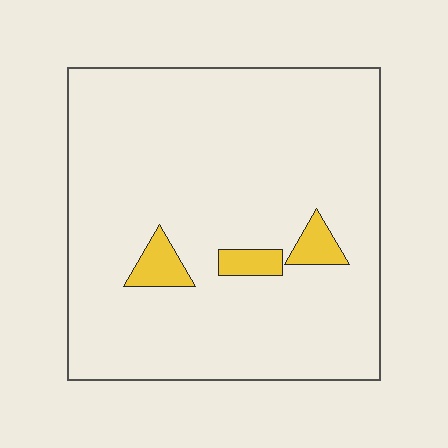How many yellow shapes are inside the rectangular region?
3.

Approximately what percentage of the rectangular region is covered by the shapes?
Approximately 5%.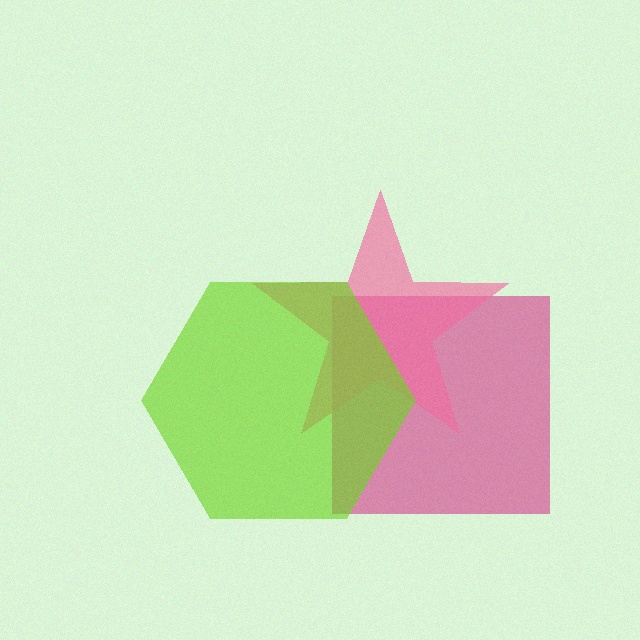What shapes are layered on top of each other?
The layered shapes are: a magenta square, a pink star, a lime hexagon.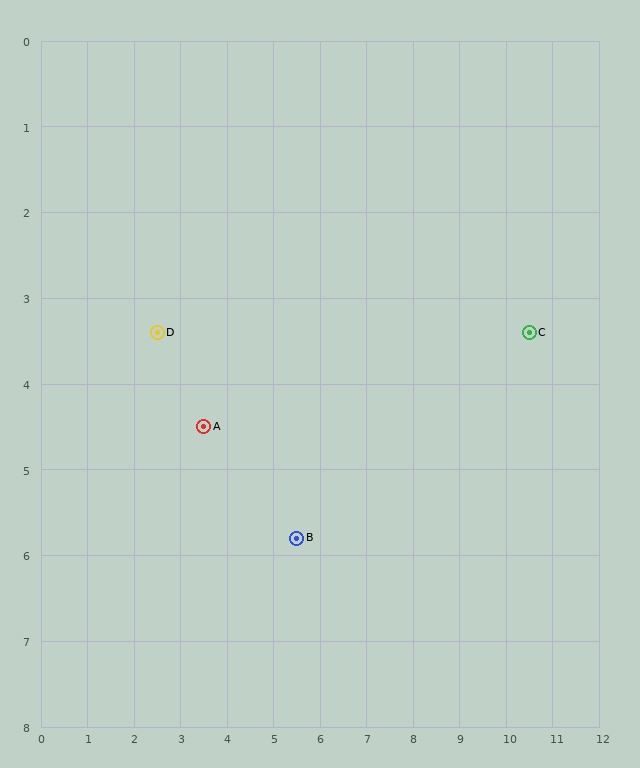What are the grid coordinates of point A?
Point A is at approximately (3.5, 4.5).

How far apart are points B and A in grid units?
Points B and A are about 2.4 grid units apart.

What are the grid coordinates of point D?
Point D is at approximately (2.5, 3.4).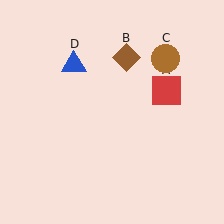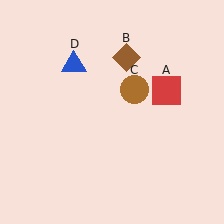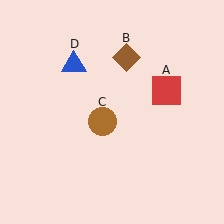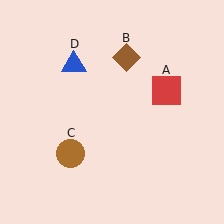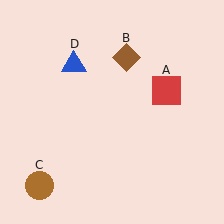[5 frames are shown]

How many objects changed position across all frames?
1 object changed position: brown circle (object C).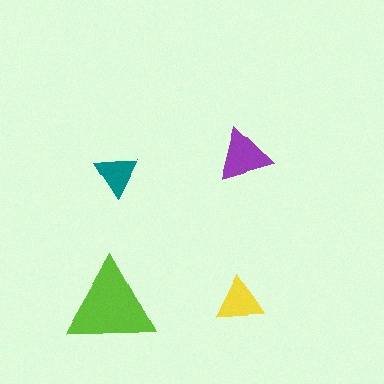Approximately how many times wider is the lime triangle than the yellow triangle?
About 2 times wider.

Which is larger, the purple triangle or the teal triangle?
The purple one.